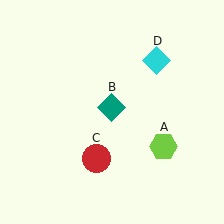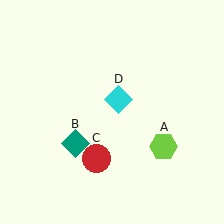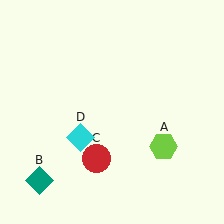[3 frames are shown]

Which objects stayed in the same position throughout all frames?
Lime hexagon (object A) and red circle (object C) remained stationary.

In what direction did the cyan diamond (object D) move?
The cyan diamond (object D) moved down and to the left.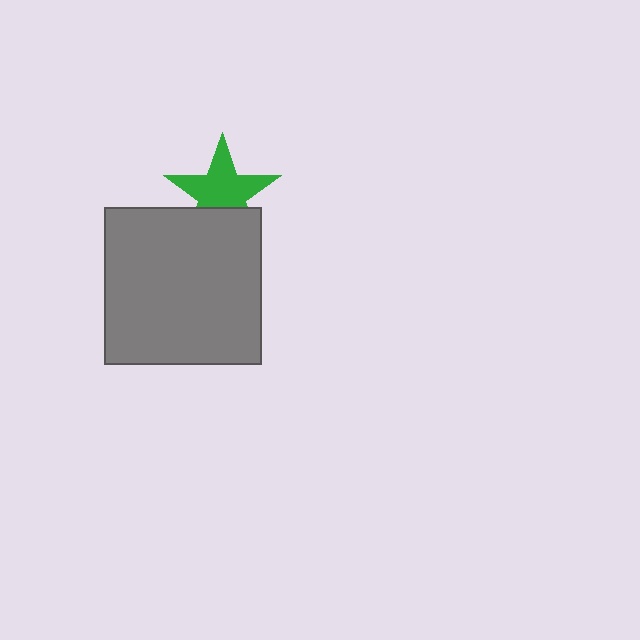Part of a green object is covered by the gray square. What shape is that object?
It is a star.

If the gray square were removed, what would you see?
You would see the complete green star.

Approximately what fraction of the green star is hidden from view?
Roughly 31% of the green star is hidden behind the gray square.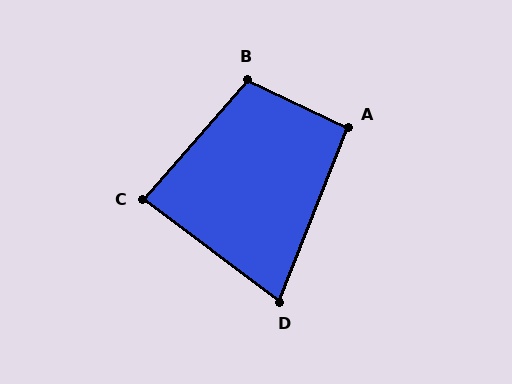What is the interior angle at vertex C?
Approximately 86 degrees (approximately right).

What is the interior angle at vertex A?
Approximately 94 degrees (approximately right).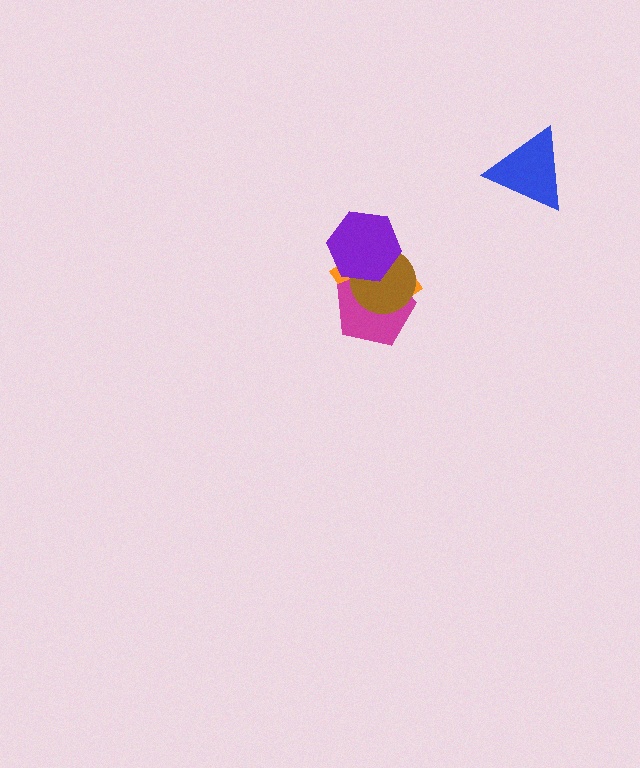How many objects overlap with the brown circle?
3 objects overlap with the brown circle.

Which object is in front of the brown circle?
The purple hexagon is in front of the brown circle.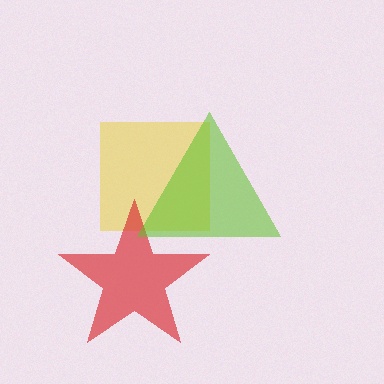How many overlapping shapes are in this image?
There are 3 overlapping shapes in the image.